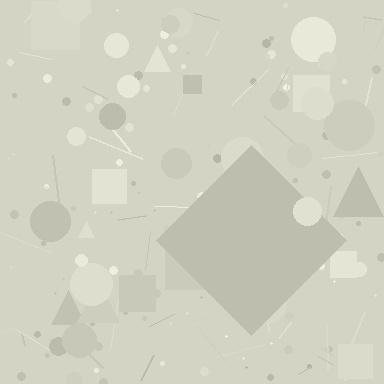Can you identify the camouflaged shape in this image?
The camouflaged shape is a diamond.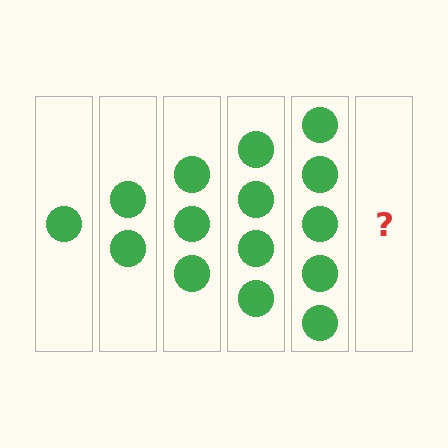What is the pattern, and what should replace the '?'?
The pattern is that each step adds one more circle. The '?' should be 6 circles.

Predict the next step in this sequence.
The next step is 6 circles.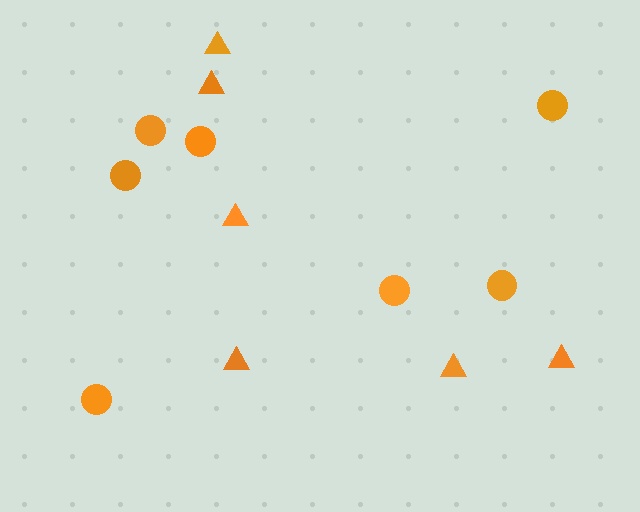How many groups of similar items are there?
There are 2 groups: one group of triangles (6) and one group of circles (7).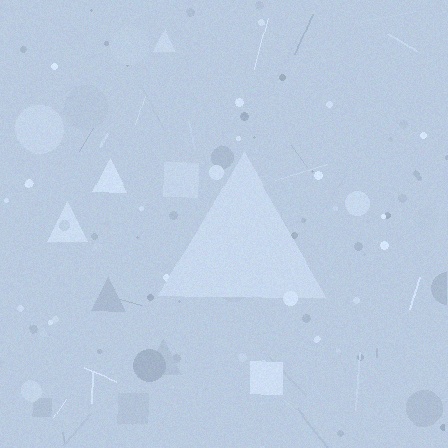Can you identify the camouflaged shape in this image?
The camouflaged shape is a triangle.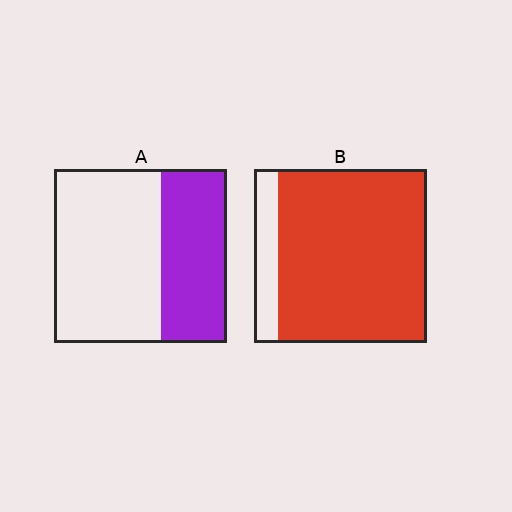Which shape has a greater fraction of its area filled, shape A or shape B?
Shape B.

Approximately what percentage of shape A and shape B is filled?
A is approximately 40% and B is approximately 85%.